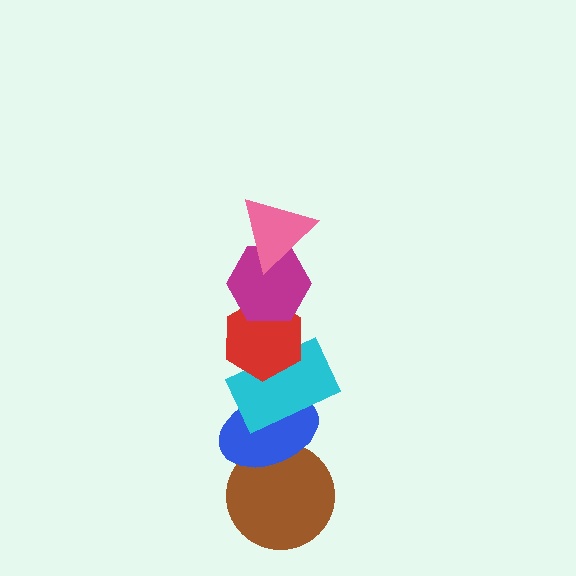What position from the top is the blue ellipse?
The blue ellipse is 5th from the top.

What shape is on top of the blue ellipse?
The cyan rectangle is on top of the blue ellipse.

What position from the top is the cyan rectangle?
The cyan rectangle is 4th from the top.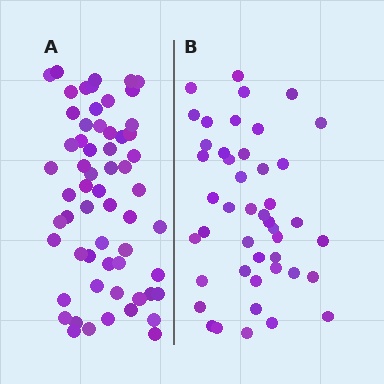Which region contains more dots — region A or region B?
Region A (the left region) has more dots.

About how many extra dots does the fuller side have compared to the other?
Region A has approximately 15 more dots than region B.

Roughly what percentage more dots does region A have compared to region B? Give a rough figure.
About 35% more.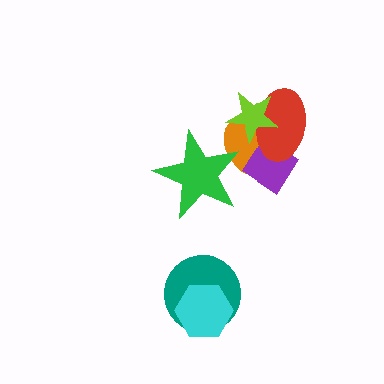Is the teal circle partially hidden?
Yes, it is partially covered by another shape.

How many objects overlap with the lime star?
2 objects overlap with the lime star.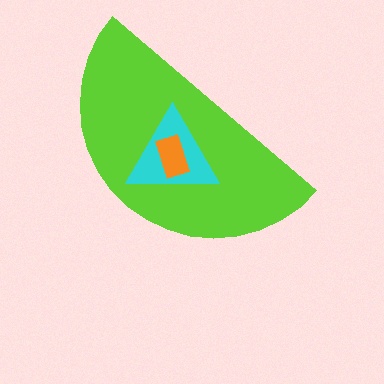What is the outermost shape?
The lime semicircle.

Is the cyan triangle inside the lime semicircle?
Yes.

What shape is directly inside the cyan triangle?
The orange rectangle.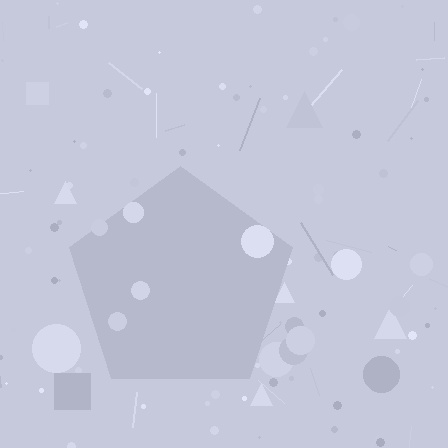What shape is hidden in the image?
A pentagon is hidden in the image.